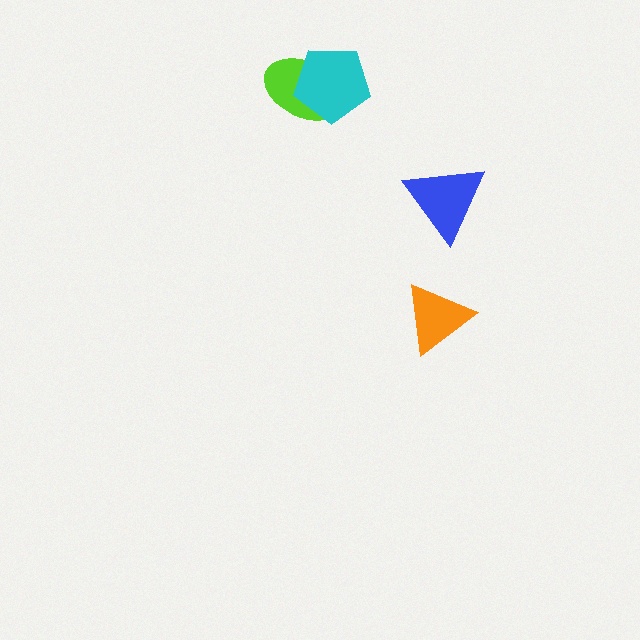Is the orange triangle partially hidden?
No, no other shape covers it.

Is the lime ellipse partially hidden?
Yes, it is partially covered by another shape.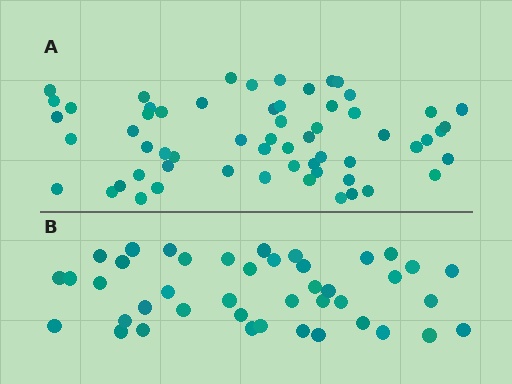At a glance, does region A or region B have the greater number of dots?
Region A (the top region) has more dots.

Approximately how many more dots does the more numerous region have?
Region A has approximately 20 more dots than region B.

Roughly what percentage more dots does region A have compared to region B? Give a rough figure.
About 45% more.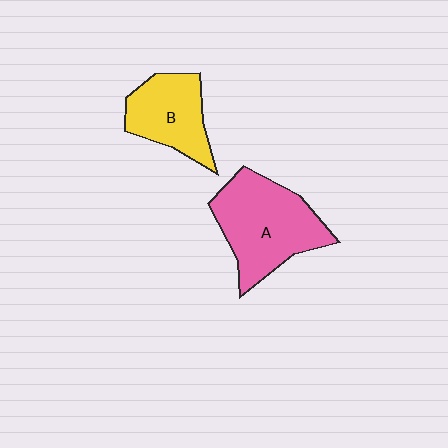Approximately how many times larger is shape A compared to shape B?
Approximately 1.5 times.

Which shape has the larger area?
Shape A (pink).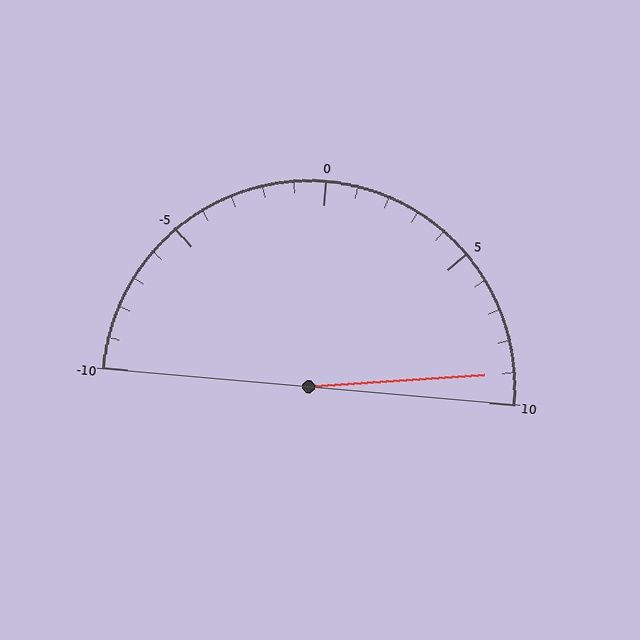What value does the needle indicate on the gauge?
The needle indicates approximately 9.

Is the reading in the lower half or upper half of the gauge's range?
The reading is in the upper half of the range (-10 to 10).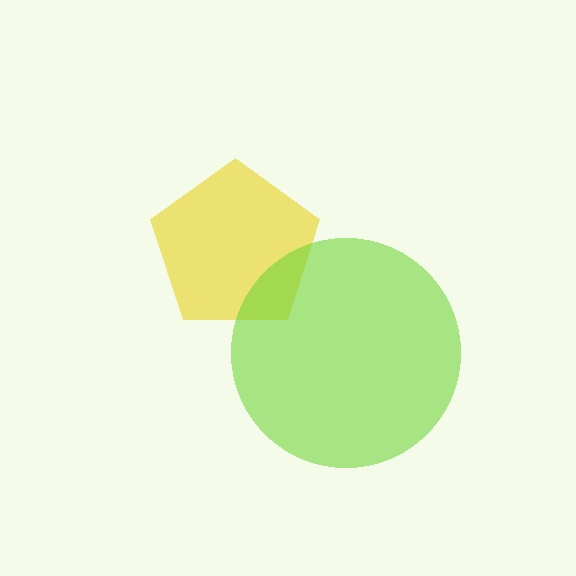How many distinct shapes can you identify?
There are 2 distinct shapes: a yellow pentagon, a lime circle.